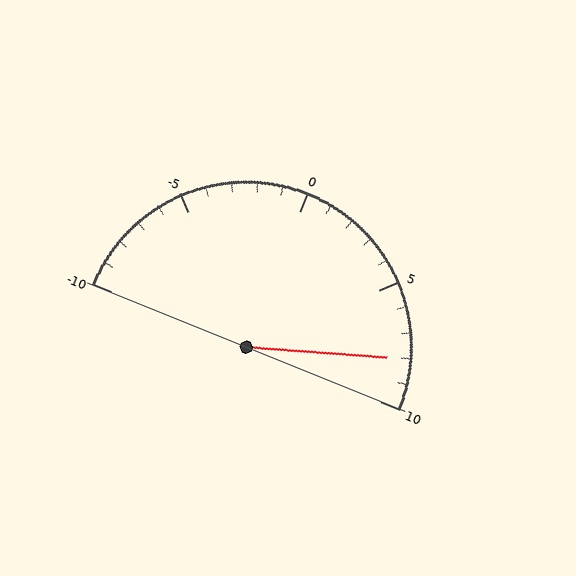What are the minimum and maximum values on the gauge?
The gauge ranges from -10 to 10.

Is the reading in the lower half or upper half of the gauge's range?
The reading is in the upper half of the range (-10 to 10).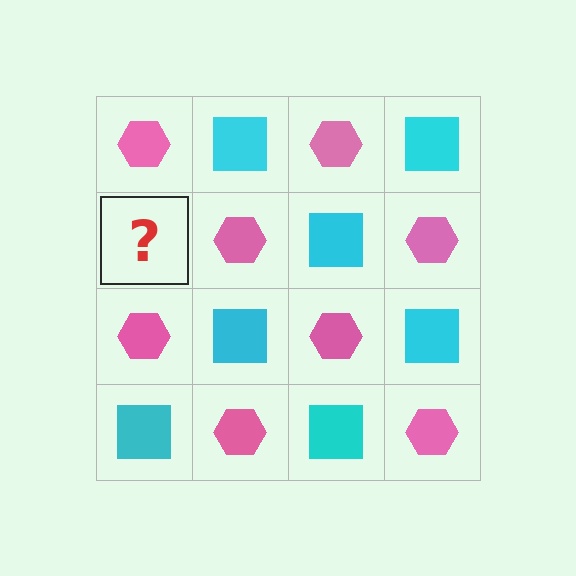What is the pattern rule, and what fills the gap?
The rule is that it alternates pink hexagon and cyan square in a checkerboard pattern. The gap should be filled with a cyan square.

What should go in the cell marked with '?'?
The missing cell should contain a cyan square.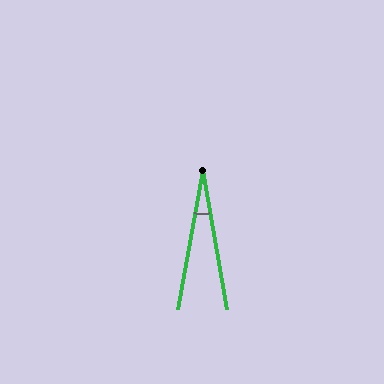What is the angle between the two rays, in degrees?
Approximately 20 degrees.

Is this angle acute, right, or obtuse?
It is acute.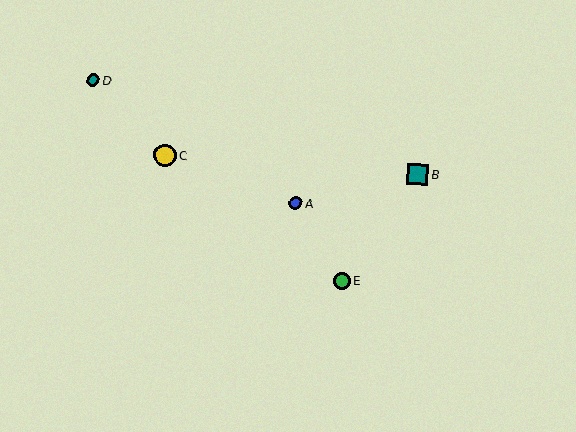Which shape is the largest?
The yellow circle (labeled C) is the largest.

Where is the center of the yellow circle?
The center of the yellow circle is at (165, 155).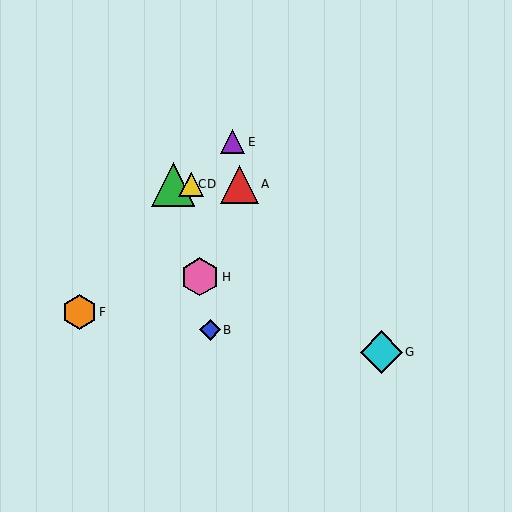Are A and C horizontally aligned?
Yes, both are at y≈184.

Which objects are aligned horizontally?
Objects A, C, D are aligned horizontally.